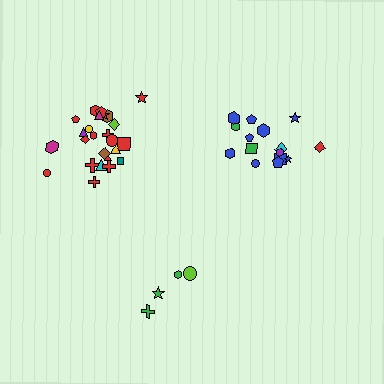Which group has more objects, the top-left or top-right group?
The top-left group.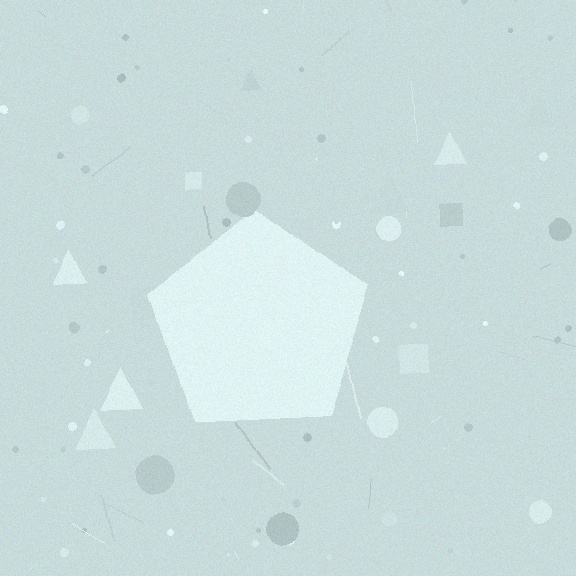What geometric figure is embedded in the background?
A pentagon is embedded in the background.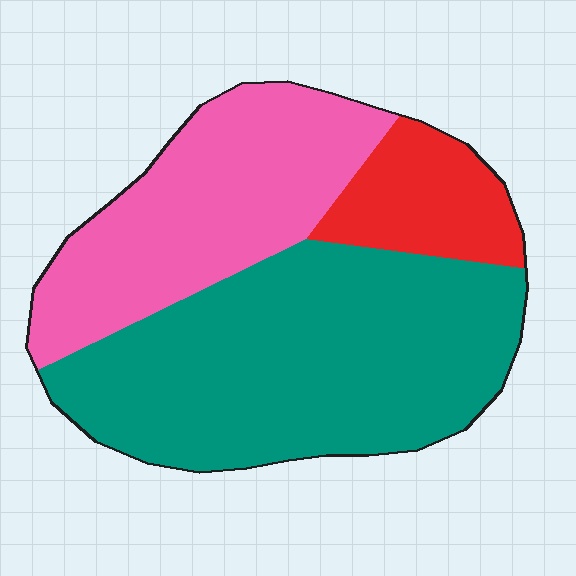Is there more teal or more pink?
Teal.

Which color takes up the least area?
Red, at roughly 15%.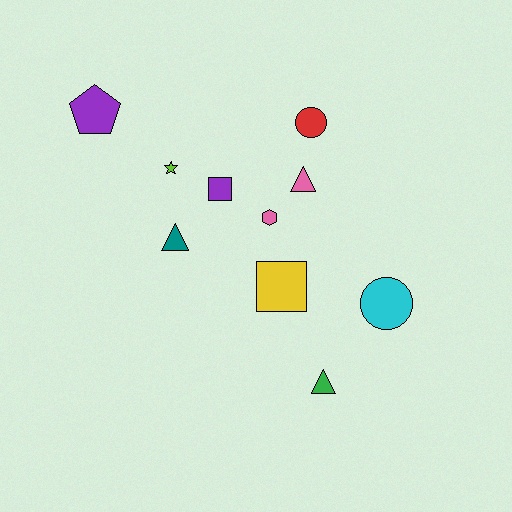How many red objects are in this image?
There is 1 red object.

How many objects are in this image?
There are 10 objects.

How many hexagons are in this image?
There is 1 hexagon.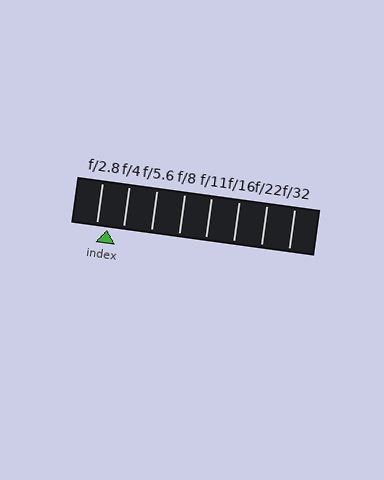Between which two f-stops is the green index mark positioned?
The index mark is between f/2.8 and f/4.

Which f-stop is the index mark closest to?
The index mark is closest to f/2.8.